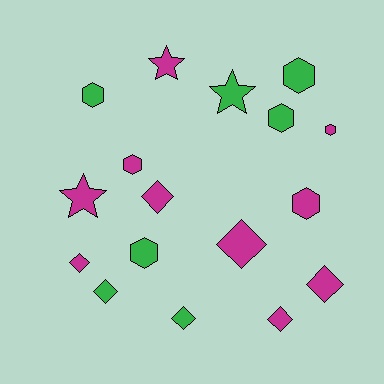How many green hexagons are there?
There are 4 green hexagons.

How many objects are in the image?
There are 17 objects.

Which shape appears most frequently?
Hexagon, with 7 objects.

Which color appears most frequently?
Magenta, with 10 objects.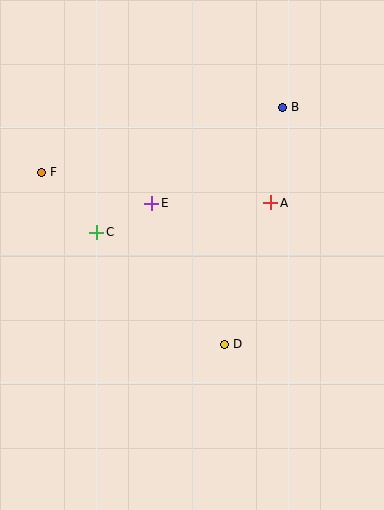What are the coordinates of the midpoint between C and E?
The midpoint between C and E is at (124, 218).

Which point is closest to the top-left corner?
Point F is closest to the top-left corner.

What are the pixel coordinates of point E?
Point E is at (152, 203).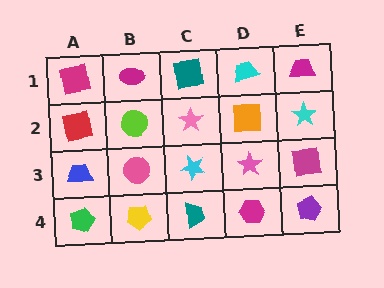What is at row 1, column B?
A magenta ellipse.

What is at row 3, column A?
A blue trapezoid.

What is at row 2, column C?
A pink star.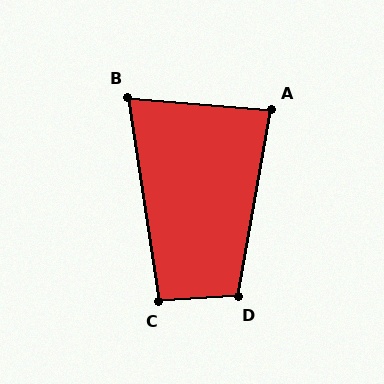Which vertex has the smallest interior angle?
B, at approximately 77 degrees.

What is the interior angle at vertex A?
Approximately 85 degrees (approximately right).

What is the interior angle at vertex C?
Approximately 95 degrees (approximately right).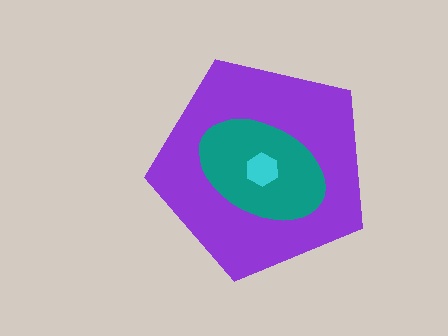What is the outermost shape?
The purple pentagon.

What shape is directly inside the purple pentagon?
The teal ellipse.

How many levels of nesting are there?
3.